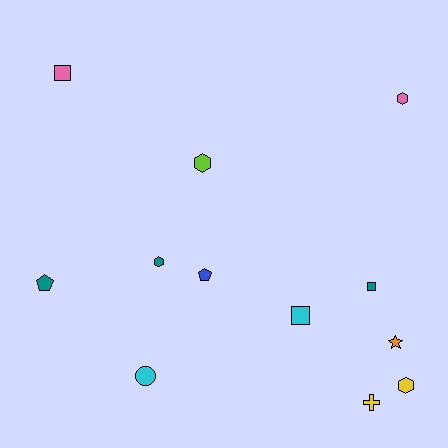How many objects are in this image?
There are 12 objects.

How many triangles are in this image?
There are no triangles.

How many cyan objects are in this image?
There are 2 cyan objects.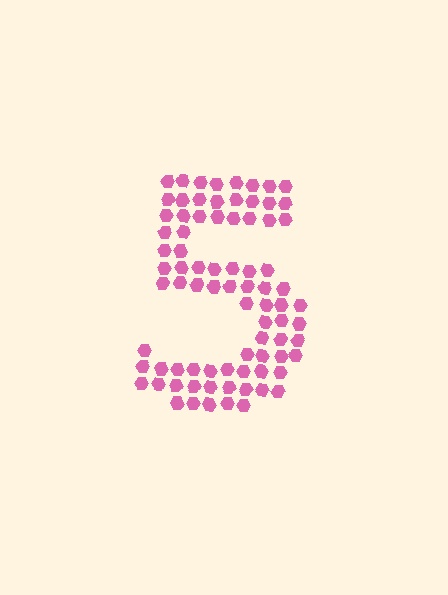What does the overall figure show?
The overall figure shows the digit 5.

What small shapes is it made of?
It is made of small hexagons.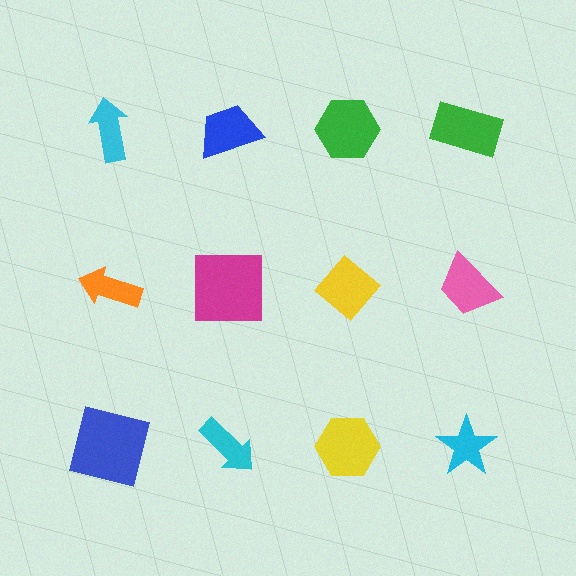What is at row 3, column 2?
A cyan arrow.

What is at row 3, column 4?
A cyan star.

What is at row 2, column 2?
A magenta square.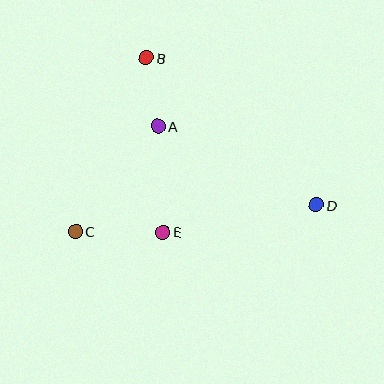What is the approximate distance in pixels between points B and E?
The distance between B and E is approximately 175 pixels.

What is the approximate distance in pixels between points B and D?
The distance between B and D is approximately 225 pixels.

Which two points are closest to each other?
Points A and B are closest to each other.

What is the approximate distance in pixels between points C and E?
The distance between C and E is approximately 88 pixels.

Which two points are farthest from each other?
Points C and D are farthest from each other.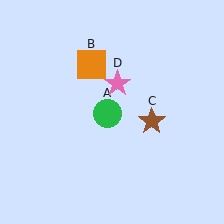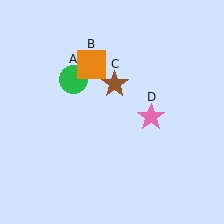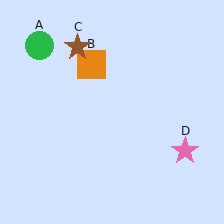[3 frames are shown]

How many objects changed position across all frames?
3 objects changed position: green circle (object A), brown star (object C), pink star (object D).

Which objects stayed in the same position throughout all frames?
Orange square (object B) remained stationary.